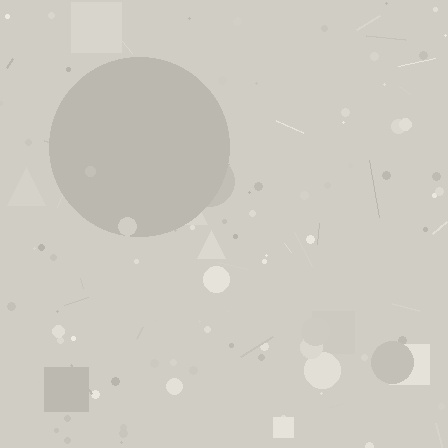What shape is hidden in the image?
A circle is hidden in the image.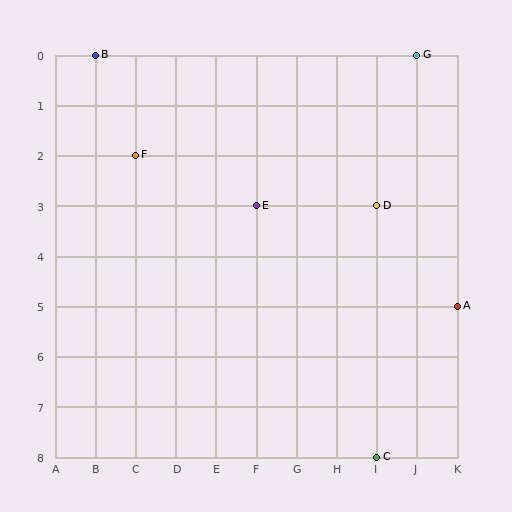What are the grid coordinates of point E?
Point E is at grid coordinates (F, 3).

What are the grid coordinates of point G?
Point G is at grid coordinates (J, 0).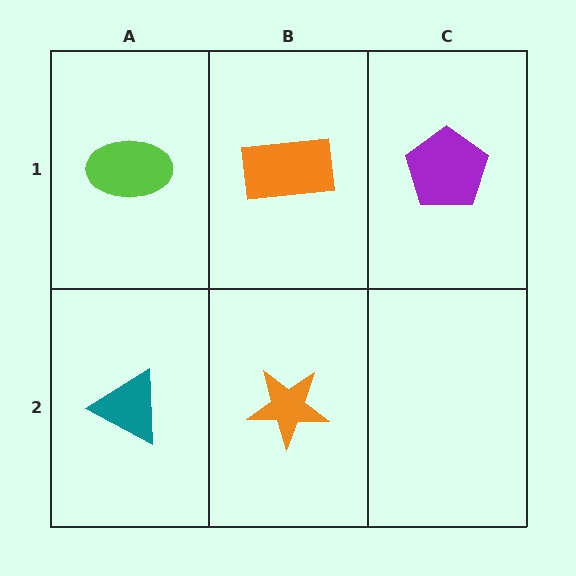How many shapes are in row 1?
3 shapes.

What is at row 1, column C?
A purple pentagon.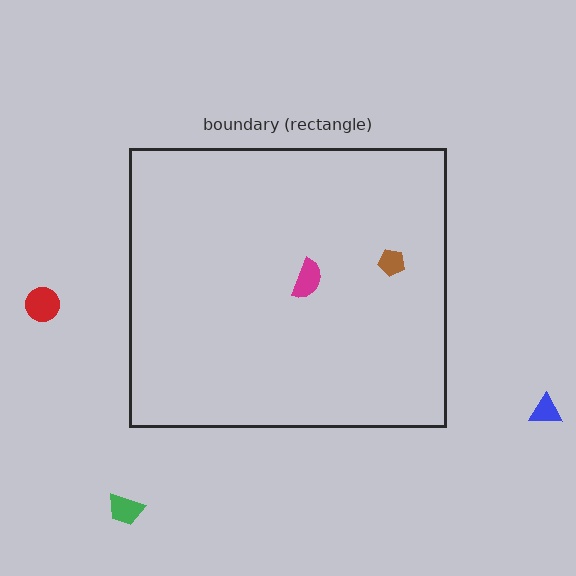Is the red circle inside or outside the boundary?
Outside.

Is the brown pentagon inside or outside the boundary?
Inside.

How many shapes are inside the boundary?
2 inside, 3 outside.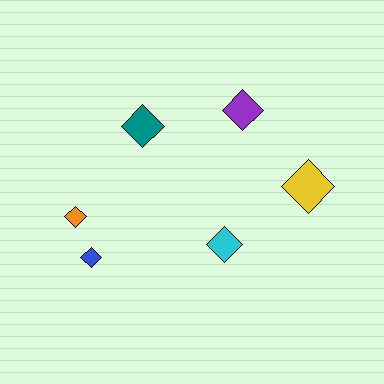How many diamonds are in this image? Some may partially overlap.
There are 6 diamonds.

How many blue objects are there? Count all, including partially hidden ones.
There is 1 blue object.